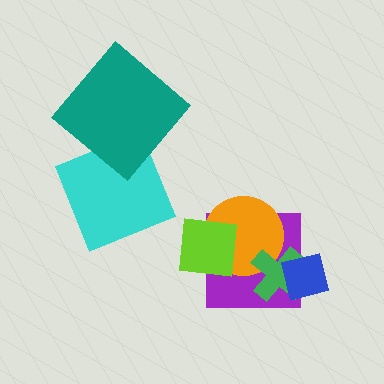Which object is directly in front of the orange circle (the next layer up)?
The lime square is directly in front of the orange circle.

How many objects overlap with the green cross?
3 objects overlap with the green cross.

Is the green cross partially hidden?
Yes, it is partially covered by another shape.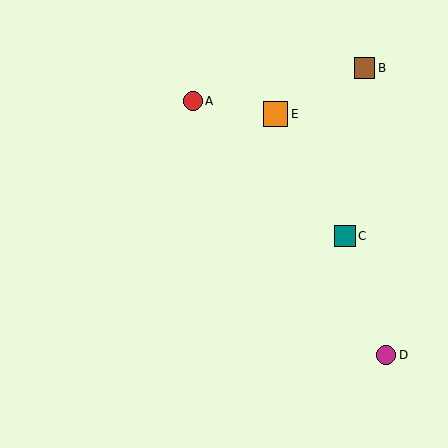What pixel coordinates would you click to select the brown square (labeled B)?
Click at (365, 68) to select the brown square B.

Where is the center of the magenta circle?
The center of the magenta circle is at (386, 355).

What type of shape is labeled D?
Shape D is a magenta circle.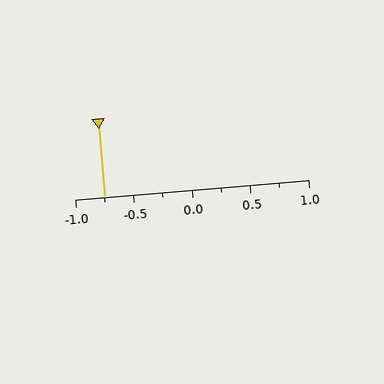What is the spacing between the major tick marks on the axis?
The major ticks are spaced 0.5 apart.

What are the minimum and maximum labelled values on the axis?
The axis runs from -1.0 to 1.0.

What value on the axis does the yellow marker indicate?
The marker indicates approximately -0.75.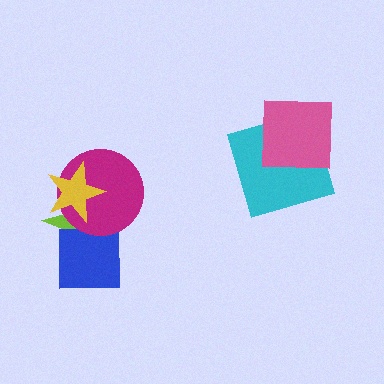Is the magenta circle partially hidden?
Yes, it is partially covered by another shape.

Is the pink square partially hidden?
No, no other shape covers it.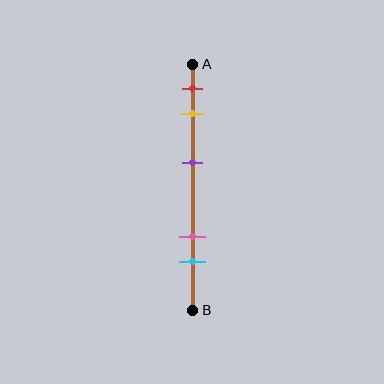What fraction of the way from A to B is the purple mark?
The purple mark is approximately 40% (0.4) of the way from A to B.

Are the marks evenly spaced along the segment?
No, the marks are not evenly spaced.